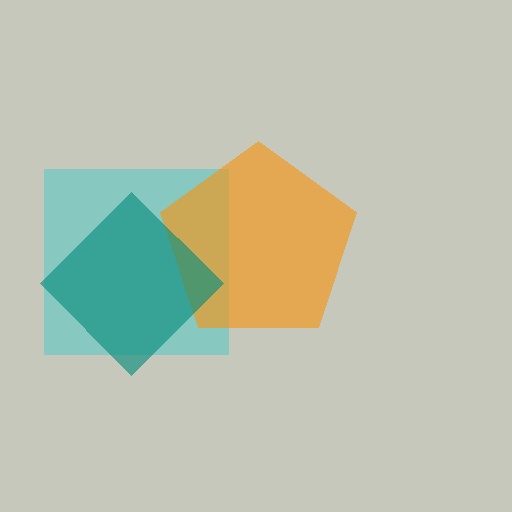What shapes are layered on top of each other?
The layered shapes are: a cyan square, an orange pentagon, a teal diamond.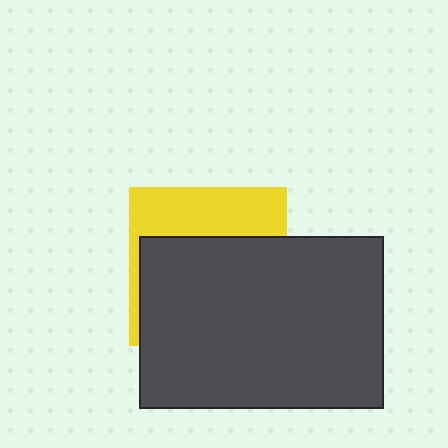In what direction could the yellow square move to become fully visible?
The yellow square could move up. That would shift it out from behind the dark gray rectangle entirely.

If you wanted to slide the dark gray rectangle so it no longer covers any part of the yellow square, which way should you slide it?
Slide it down — that is the most direct way to separate the two shapes.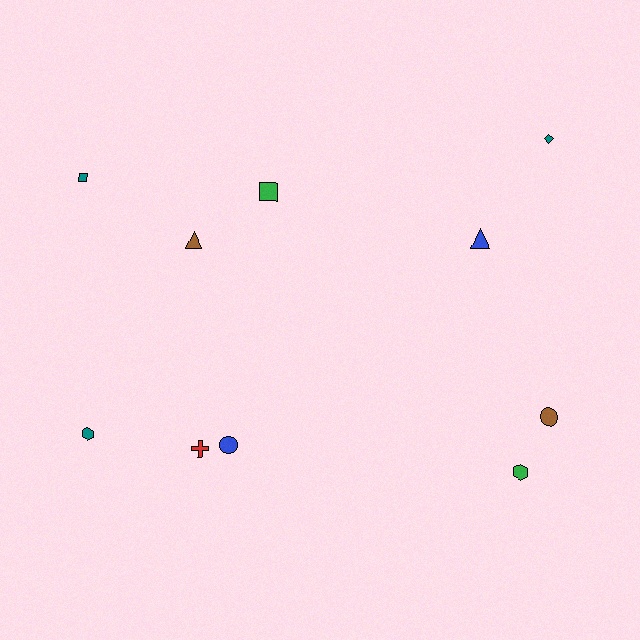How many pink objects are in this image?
There are no pink objects.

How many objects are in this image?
There are 10 objects.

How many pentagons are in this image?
There are no pentagons.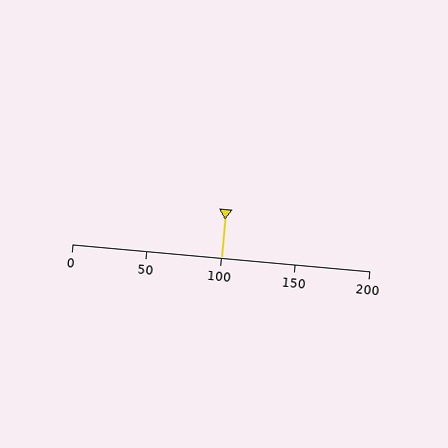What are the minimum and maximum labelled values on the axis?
The axis runs from 0 to 200.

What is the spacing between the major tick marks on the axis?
The major ticks are spaced 50 apart.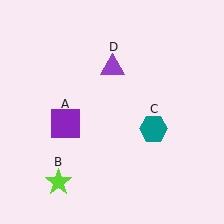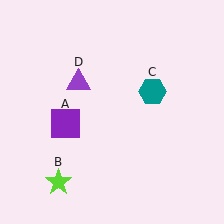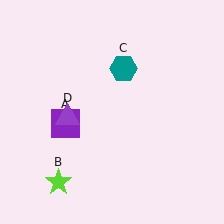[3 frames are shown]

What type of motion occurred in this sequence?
The teal hexagon (object C), purple triangle (object D) rotated counterclockwise around the center of the scene.